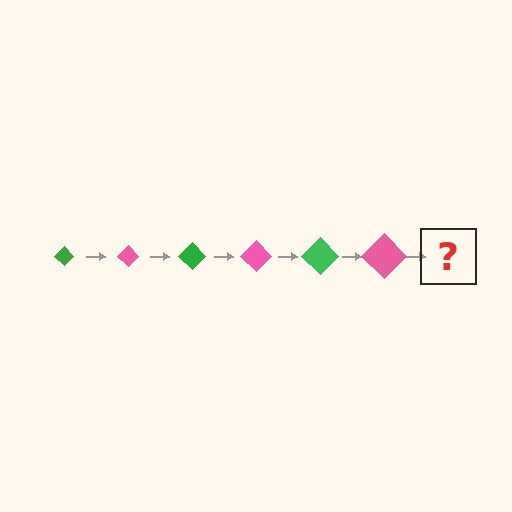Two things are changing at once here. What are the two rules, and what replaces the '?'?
The two rules are that the diamond grows larger each step and the color cycles through green and pink. The '?' should be a green diamond, larger than the previous one.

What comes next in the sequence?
The next element should be a green diamond, larger than the previous one.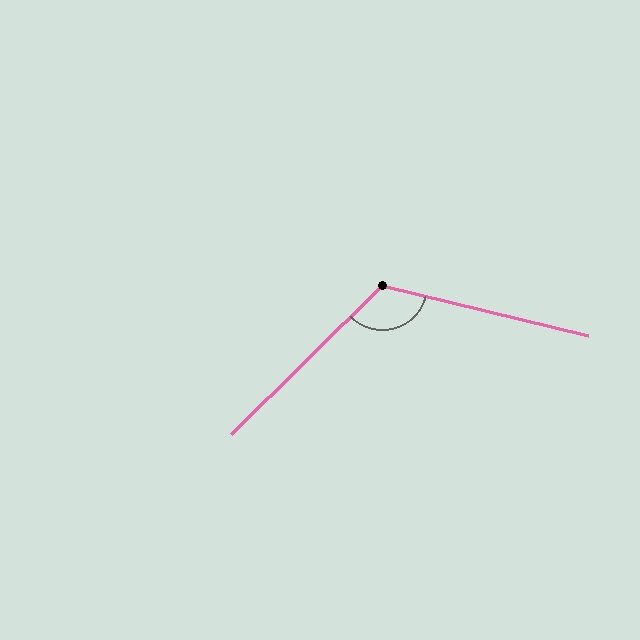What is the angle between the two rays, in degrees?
Approximately 122 degrees.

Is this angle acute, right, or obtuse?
It is obtuse.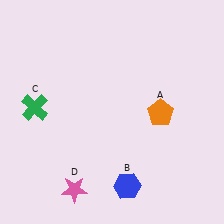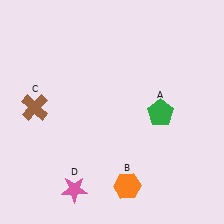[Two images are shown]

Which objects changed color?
A changed from orange to green. B changed from blue to orange. C changed from green to brown.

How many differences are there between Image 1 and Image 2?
There are 3 differences between the two images.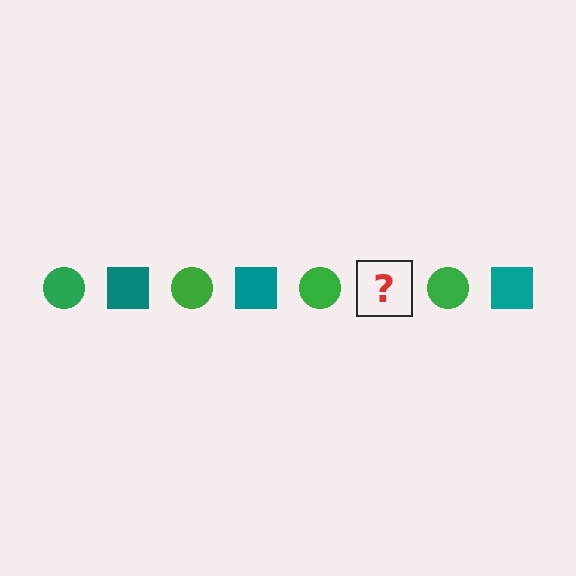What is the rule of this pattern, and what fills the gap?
The rule is that the pattern alternates between green circle and teal square. The gap should be filled with a teal square.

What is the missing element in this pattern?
The missing element is a teal square.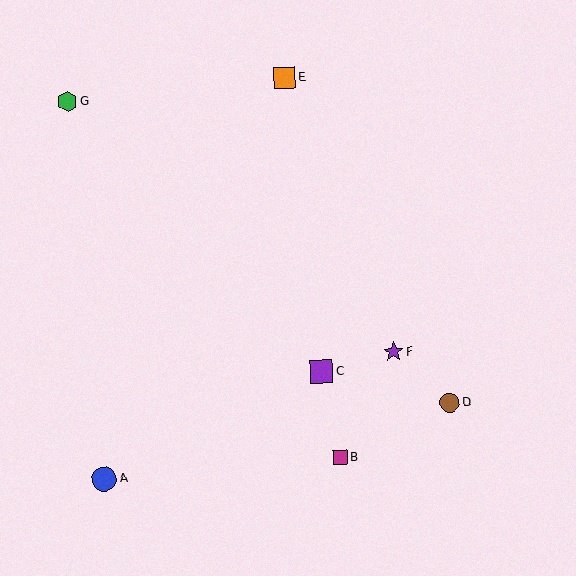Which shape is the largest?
The blue circle (labeled A) is the largest.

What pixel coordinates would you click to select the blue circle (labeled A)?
Click at (104, 479) to select the blue circle A.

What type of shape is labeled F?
Shape F is a purple star.